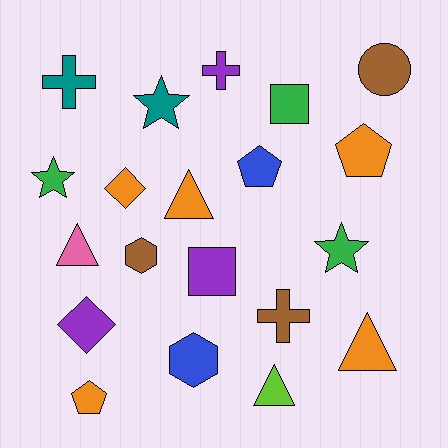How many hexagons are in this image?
There are 2 hexagons.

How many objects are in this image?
There are 20 objects.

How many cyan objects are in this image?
There are no cyan objects.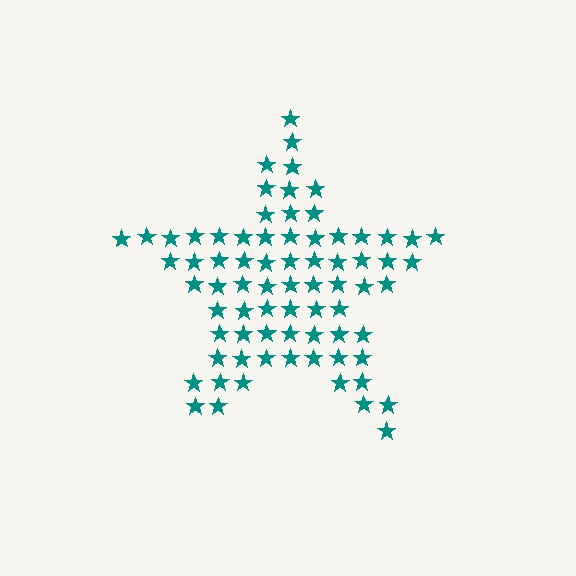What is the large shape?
The large shape is a star.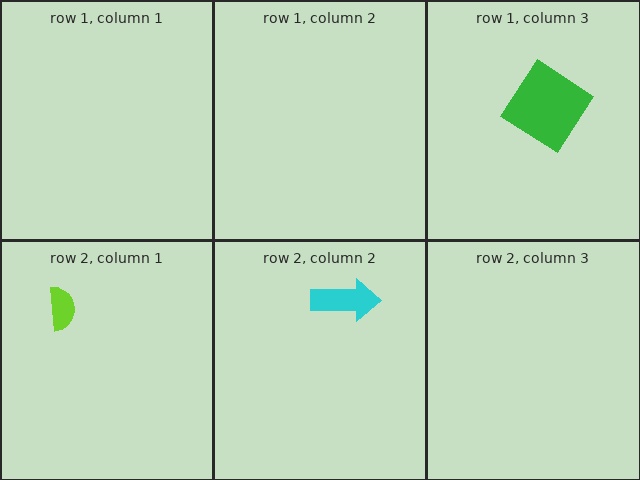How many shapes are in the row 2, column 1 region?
1.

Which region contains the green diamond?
The row 1, column 3 region.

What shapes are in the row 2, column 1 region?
The lime semicircle.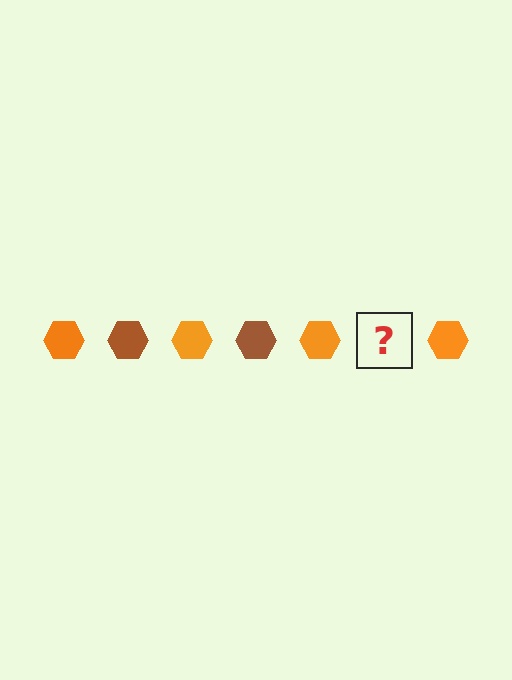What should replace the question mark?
The question mark should be replaced with a brown hexagon.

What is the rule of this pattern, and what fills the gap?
The rule is that the pattern cycles through orange, brown hexagons. The gap should be filled with a brown hexagon.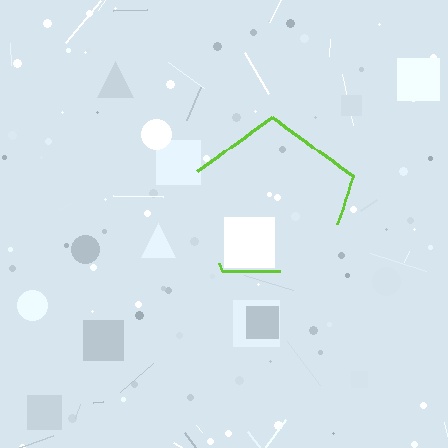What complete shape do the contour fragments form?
The contour fragments form a pentagon.